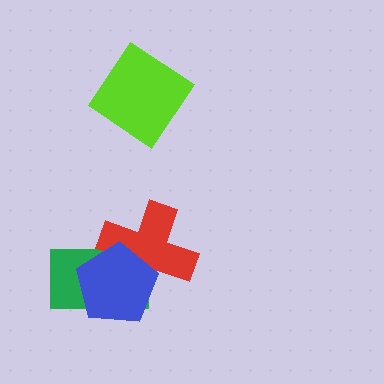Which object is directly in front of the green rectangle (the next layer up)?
The red cross is directly in front of the green rectangle.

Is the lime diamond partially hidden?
No, no other shape covers it.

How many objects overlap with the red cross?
2 objects overlap with the red cross.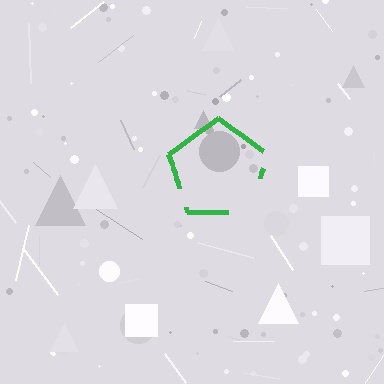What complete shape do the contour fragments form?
The contour fragments form a pentagon.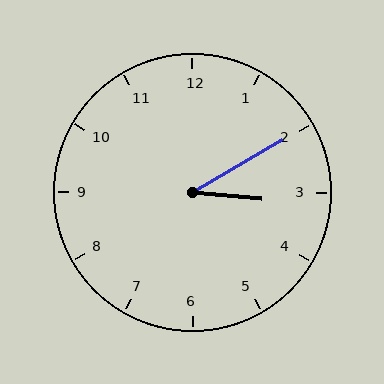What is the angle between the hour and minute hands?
Approximately 35 degrees.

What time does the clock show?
3:10.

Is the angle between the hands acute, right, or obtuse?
It is acute.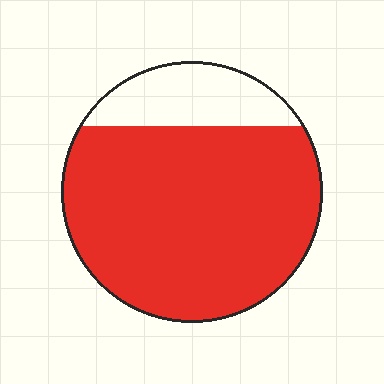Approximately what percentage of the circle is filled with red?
Approximately 80%.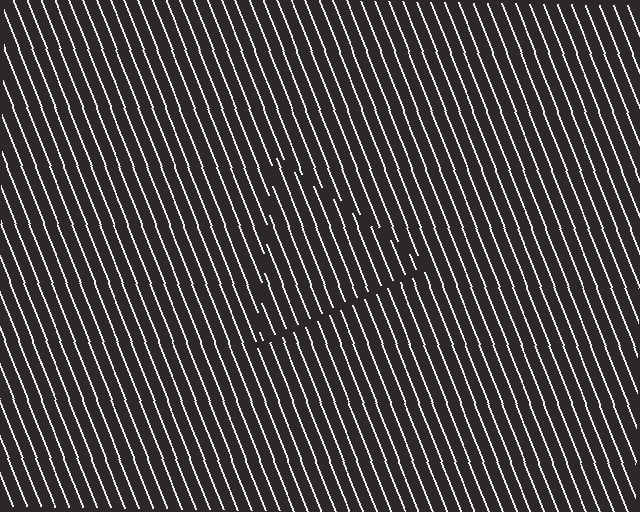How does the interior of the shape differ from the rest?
The interior of the shape contains the same grating, shifted by half a period — the contour is defined by the phase discontinuity where line-ends from the inner and outer gratings abut.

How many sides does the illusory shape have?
3 sides — the line-ends trace a triangle.